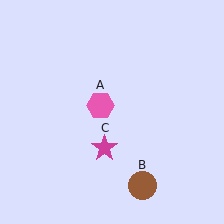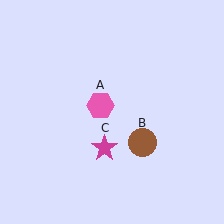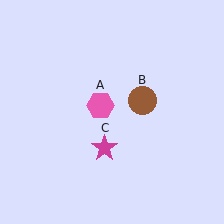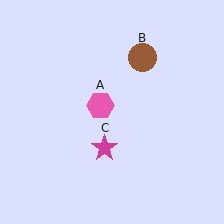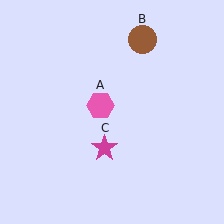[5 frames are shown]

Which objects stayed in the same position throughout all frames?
Pink hexagon (object A) and magenta star (object C) remained stationary.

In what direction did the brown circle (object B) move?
The brown circle (object B) moved up.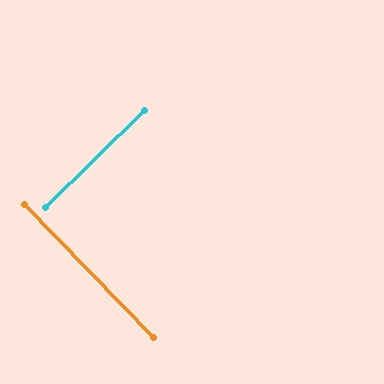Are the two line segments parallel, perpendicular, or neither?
Perpendicular — they meet at approximately 90°.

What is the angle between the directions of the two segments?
Approximately 90 degrees.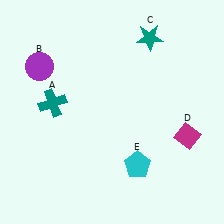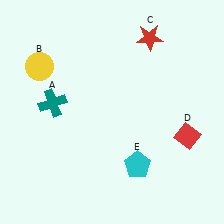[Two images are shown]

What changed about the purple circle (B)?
In Image 1, B is purple. In Image 2, it changed to yellow.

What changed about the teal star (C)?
In Image 1, C is teal. In Image 2, it changed to red.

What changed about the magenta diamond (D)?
In Image 1, D is magenta. In Image 2, it changed to red.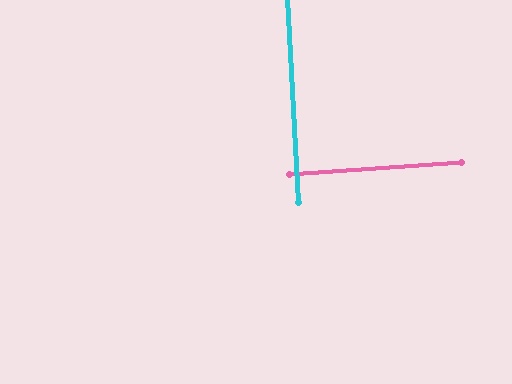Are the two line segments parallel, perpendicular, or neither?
Perpendicular — they meet at approximately 89°.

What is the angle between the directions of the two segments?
Approximately 89 degrees.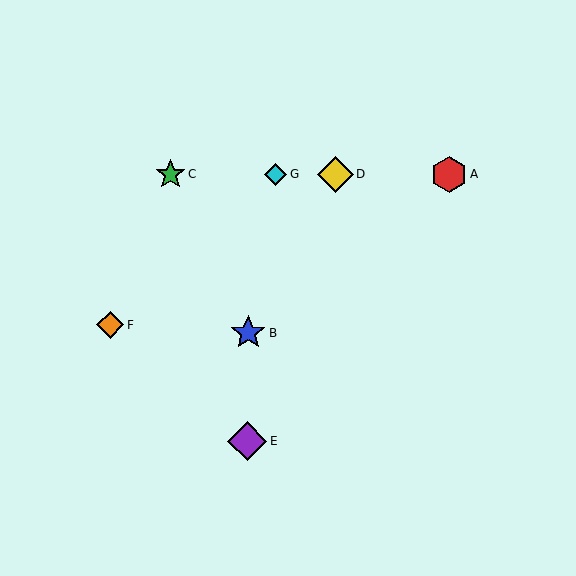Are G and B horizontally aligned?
No, G is at y≈174 and B is at y≈333.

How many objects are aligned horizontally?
4 objects (A, C, D, G) are aligned horizontally.